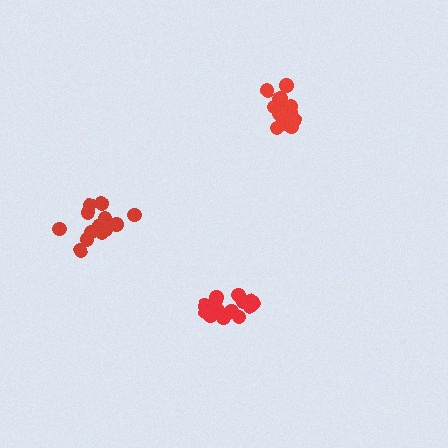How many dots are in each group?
Group 1: 16 dots, Group 2: 13 dots, Group 3: 14 dots (43 total).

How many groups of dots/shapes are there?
There are 3 groups.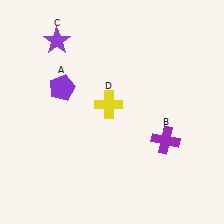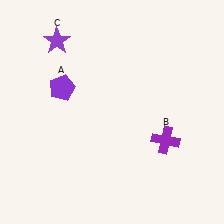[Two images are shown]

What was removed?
The yellow cross (D) was removed in Image 2.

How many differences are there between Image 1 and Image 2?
There is 1 difference between the two images.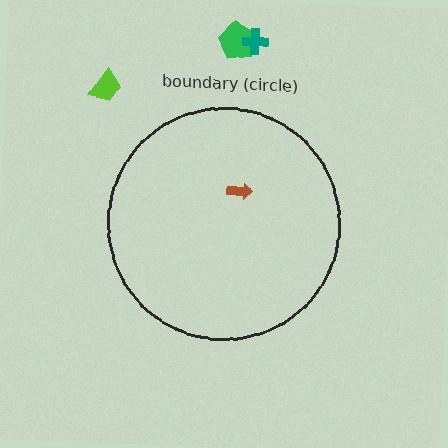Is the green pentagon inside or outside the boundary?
Outside.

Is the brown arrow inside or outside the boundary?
Inside.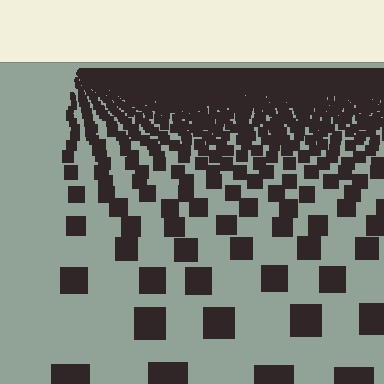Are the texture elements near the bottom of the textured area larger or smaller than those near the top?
Larger. Near the bottom, elements are closer to the viewer and appear at a bigger on-screen size.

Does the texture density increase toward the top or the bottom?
Density increases toward the top.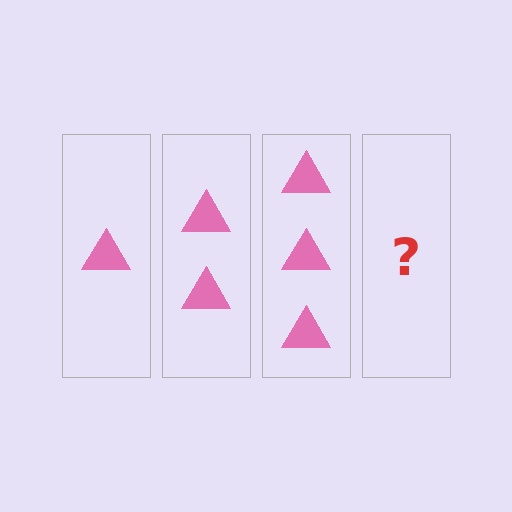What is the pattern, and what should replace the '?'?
The pattern is that each step adds one more triangle. The '?' should be 4 triangles.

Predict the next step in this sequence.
The next step is 4 triangles.